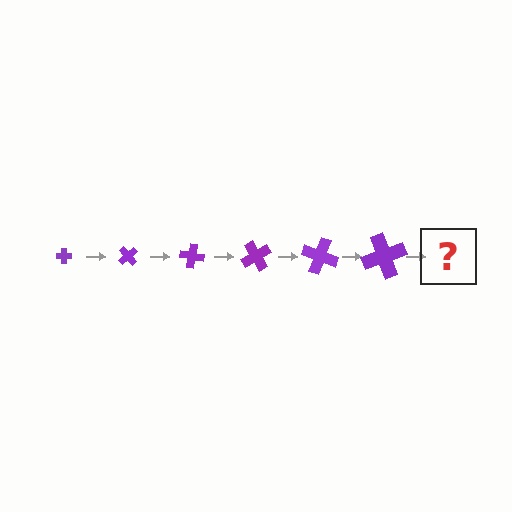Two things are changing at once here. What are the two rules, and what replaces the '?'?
The two rules are that the cross grows larger each step and it rotates 50 degrees each step. The '?' should be a cross, larger than the previous one and rotated 300 degrees from the start.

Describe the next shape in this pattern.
It should be a cross, larger than the previous one and rotated 300 degrees from the start.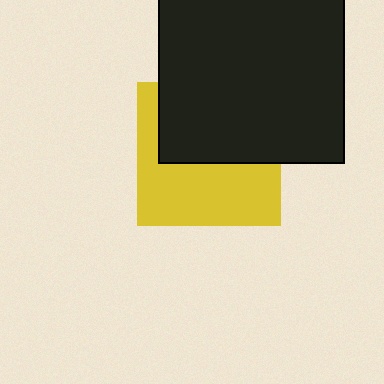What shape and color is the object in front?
The object in front is a black square.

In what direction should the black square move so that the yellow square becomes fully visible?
The black square should move up. That is the shortest direction to clear the overlap and leave the yellow square fully visible.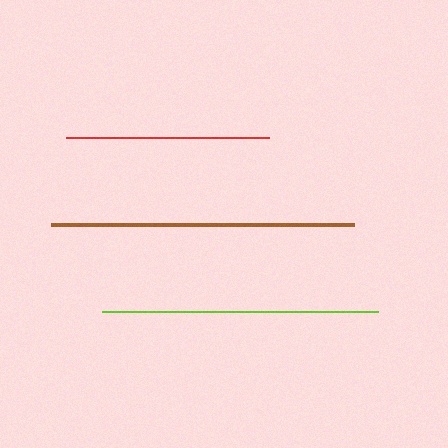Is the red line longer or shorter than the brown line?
The brown line is longer than the red line.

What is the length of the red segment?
The red segment is approximately 203 pixels long.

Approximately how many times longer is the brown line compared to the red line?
The brown line is approximately 1.5 times the length of the red line.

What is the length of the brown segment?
The brown segment is approximately 303 pixels long.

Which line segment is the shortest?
The red line is the shortest at approximately 203 pixels.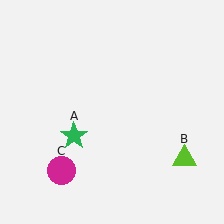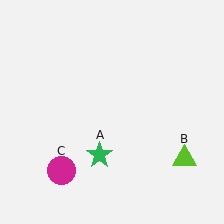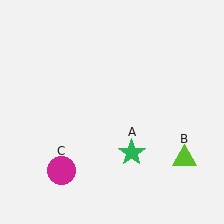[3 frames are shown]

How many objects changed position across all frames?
1 object changed position: green star (object A).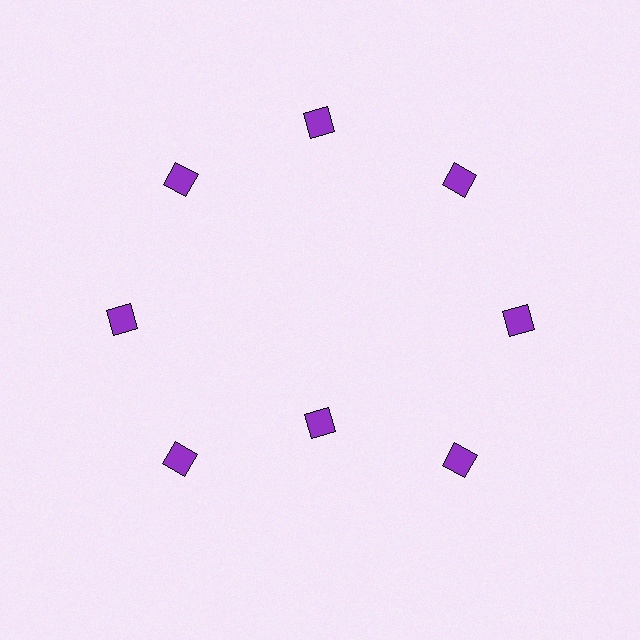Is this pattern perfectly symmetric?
No. The 8 purple diamonds are arranged in a ring, but one element near the 6 o'clock position is pulled inward toward the center, breaking the 8-fold rotational symmetry.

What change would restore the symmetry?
The symmetry would be restored by moving it outward, back onto the ring so that all 8 diamonds sit at equal angles and equal distance from the center.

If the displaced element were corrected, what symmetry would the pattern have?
It would have 8-fold rotational symmetry — the pattern would map onto itself every 45 degrees.